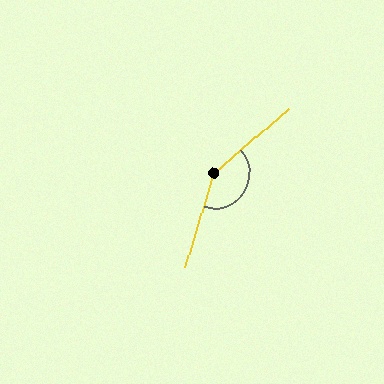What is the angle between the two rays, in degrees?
Approximately 148 degrees.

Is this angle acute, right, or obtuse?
It is obtuse.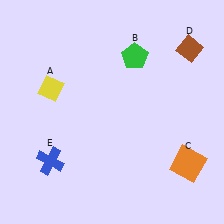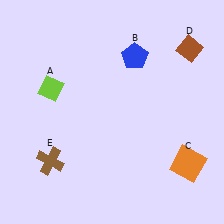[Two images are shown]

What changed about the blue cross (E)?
In Image 1, E is blue. In Image 2, it changed to brown.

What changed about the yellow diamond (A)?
In Image 1, A is yellow. In Image 2, it changed to lime.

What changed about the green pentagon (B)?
In Image 1, B is green. In Image 2, it changed to blue.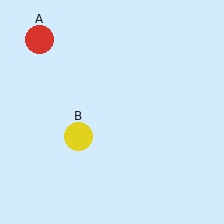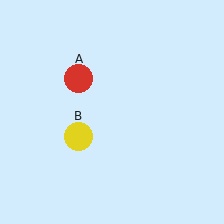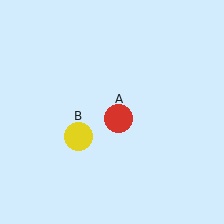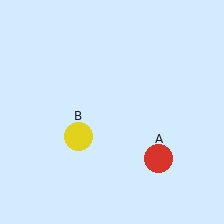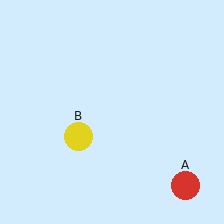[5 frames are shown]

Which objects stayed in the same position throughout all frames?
Yellow circle (object B) remained stationary.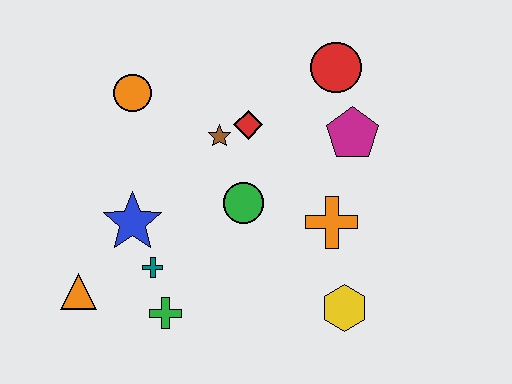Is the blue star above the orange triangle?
Yes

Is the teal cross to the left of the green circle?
Yes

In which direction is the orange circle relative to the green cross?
The orange circle is above the green cross.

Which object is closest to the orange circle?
The brown star is closest to the orange circle.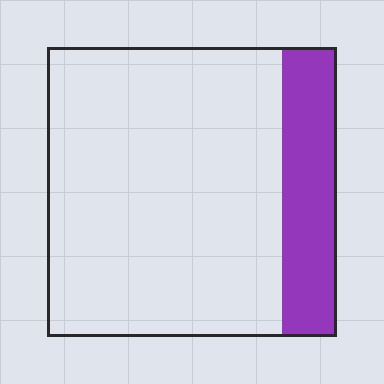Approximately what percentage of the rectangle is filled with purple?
Approximately 20%.